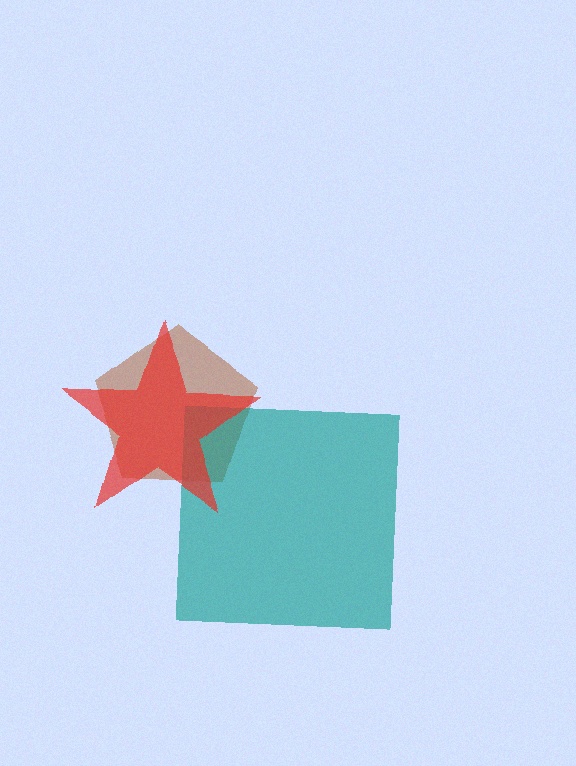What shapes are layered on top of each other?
The layered shapes are: a brown pentagon, a teal square, a red star.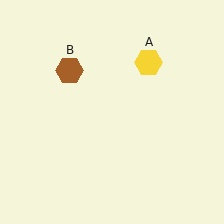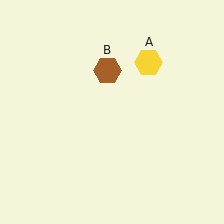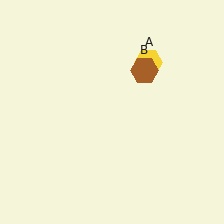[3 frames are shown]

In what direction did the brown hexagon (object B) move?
The brown hexagon (object B) moved right.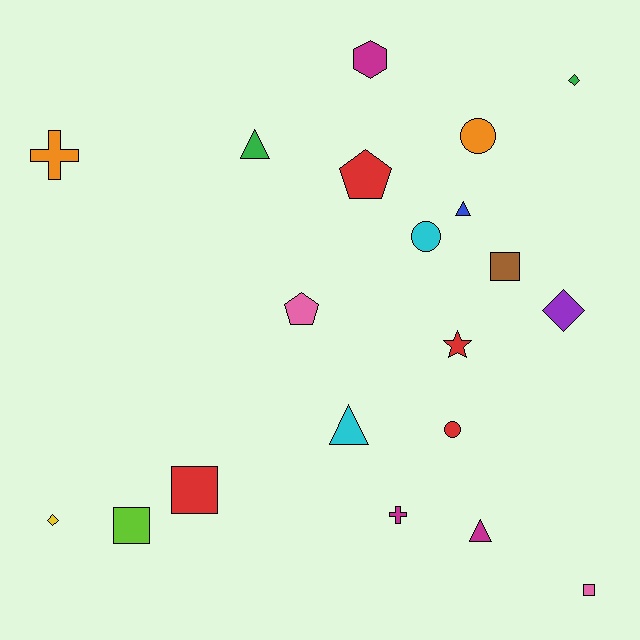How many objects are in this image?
There are 20 objects.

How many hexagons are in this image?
There is 1 hexagon.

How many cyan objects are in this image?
There are 2 cyan objects.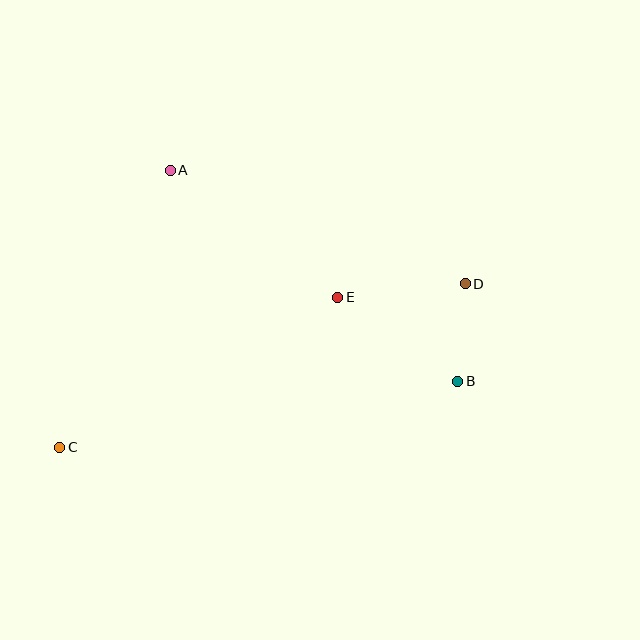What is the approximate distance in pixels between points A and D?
The distance between A and D is approximately 316 pixels.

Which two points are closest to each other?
Points B and D are closest to each other.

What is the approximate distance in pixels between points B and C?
The distance between B and C is approximately 403 pixels.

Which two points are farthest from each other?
Points C and D are farthest from each other.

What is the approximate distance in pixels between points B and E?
The distance between B and E is approximately 146 pixels.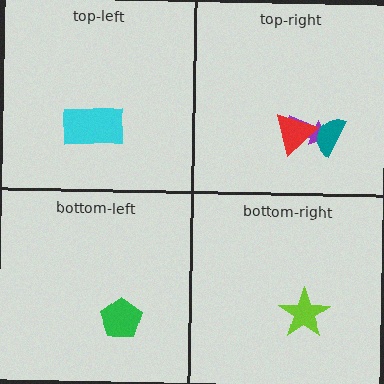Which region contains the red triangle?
The top-right region.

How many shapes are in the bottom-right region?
1.